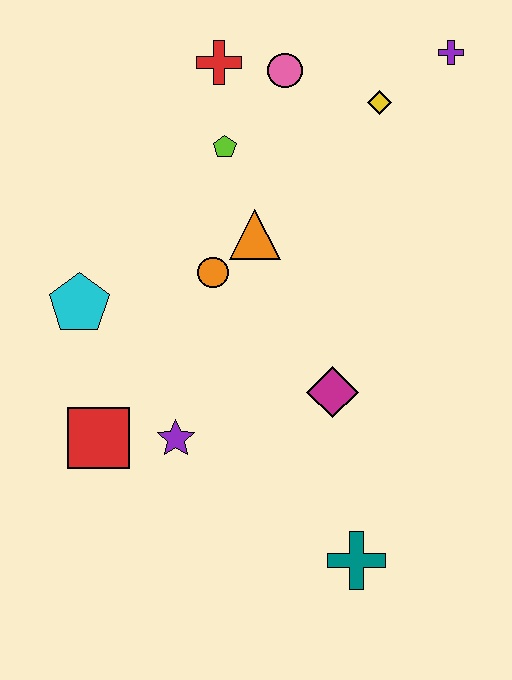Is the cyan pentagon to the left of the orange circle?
Yes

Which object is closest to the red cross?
The pink circle is closest to the red cross.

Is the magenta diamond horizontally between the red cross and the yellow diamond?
Yes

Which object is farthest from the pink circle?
The teal cross is farthest from the pink circle.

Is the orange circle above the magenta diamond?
Yes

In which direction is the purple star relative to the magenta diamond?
The purple star is to the left of the magenta diamond.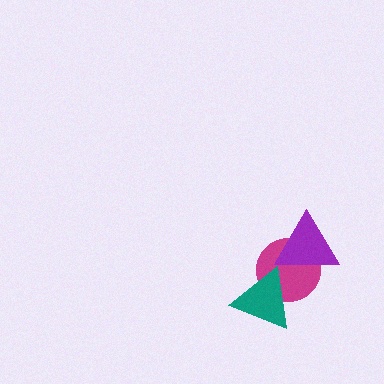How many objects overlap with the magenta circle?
2 objects overlap with the magenta circle.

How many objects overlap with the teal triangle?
1 object overlaps with the teal triangle.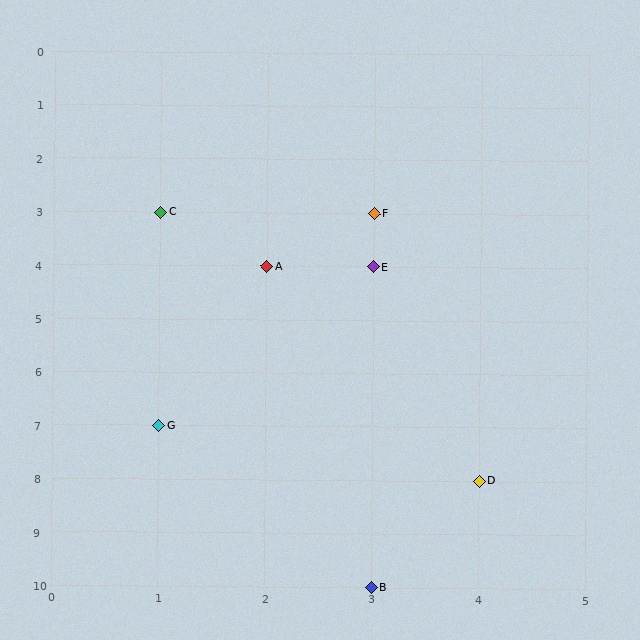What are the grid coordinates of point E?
Point E is at grid coordinates (3, 4).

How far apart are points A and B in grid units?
Points A and B are 1 column and 6 rows apart (about 6.1 grid units diagonally).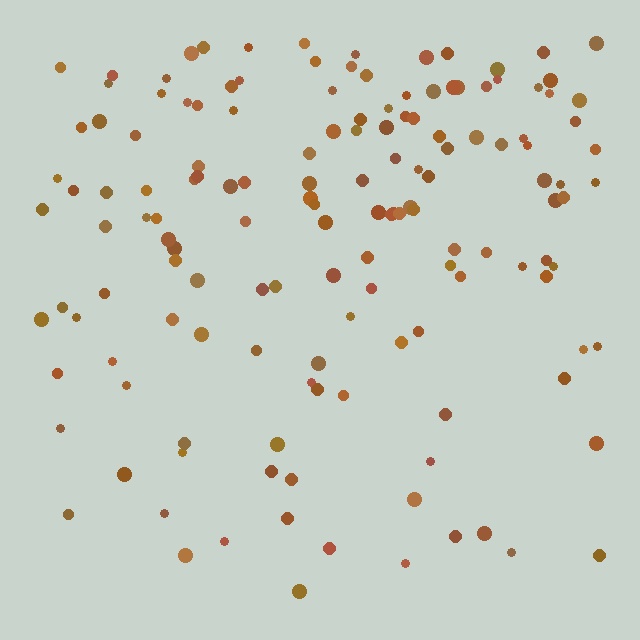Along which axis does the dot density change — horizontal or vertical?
Vertical.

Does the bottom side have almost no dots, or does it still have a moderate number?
Still a moderate number, just noticeably fewer than the top.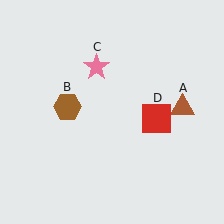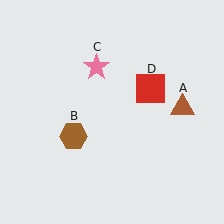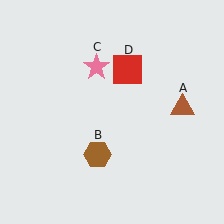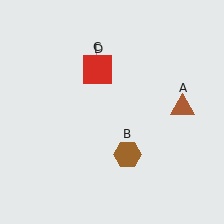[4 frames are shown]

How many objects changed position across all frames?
2 objects changed position: brown hexagon (object B), red square (object D).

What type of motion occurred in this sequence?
The brown hexagon (object B), red square (object D) rotated counterclockwise around the center of the scene.